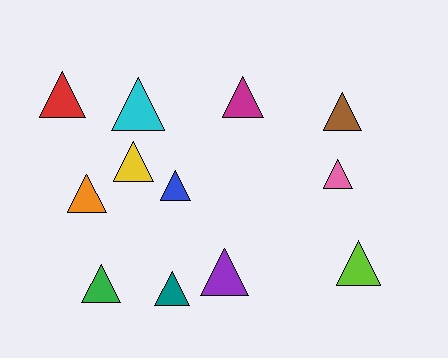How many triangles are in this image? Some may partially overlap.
There are 12 triangles.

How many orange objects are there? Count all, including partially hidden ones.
There is 1 orange object.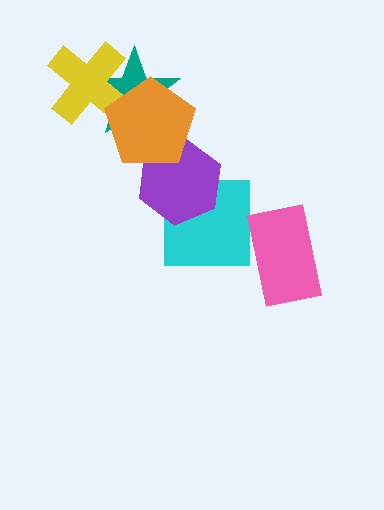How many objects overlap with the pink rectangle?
0 objects overlap with the pink rectangle.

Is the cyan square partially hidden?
Yes, it is partially covered by another shape.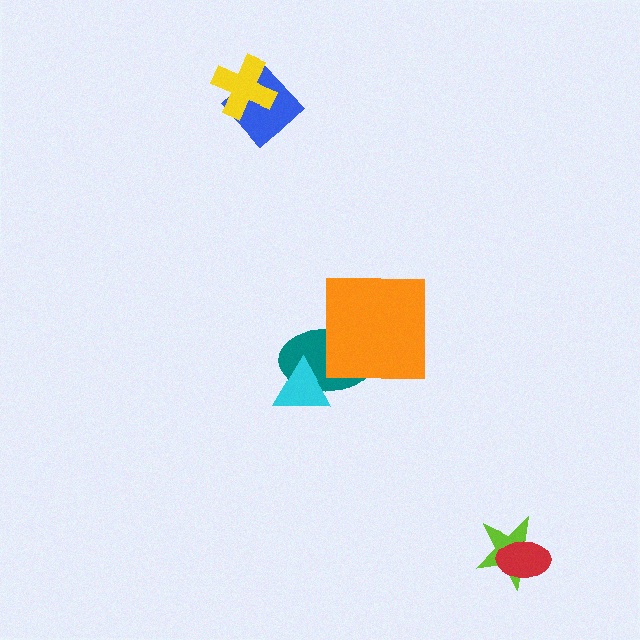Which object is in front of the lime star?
The red ellipse is in front of the lime star.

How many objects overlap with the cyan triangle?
1 object overlaps with the cyan triangle.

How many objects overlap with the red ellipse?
1 object overlaps with the red ellipse.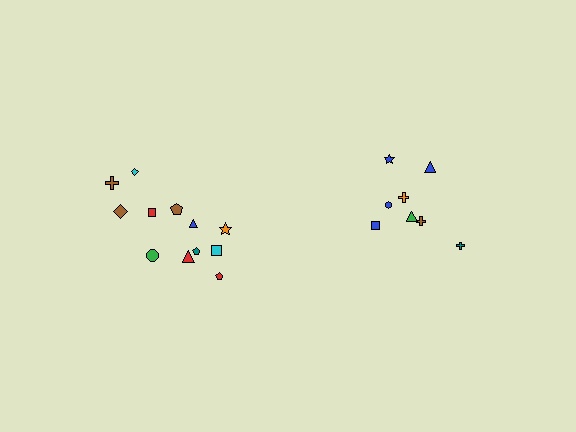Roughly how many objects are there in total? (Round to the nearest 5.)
Roughly 20 objects in total.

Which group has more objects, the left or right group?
The left group.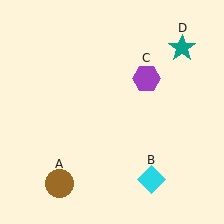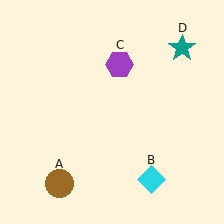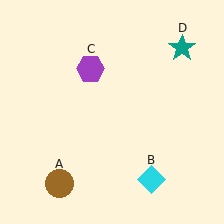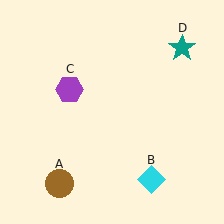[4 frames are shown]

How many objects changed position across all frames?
1 object changed position: purple hexagon (object C).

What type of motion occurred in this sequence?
The purple hexagon (object C) rotated counterclockwise around the center of the scene.